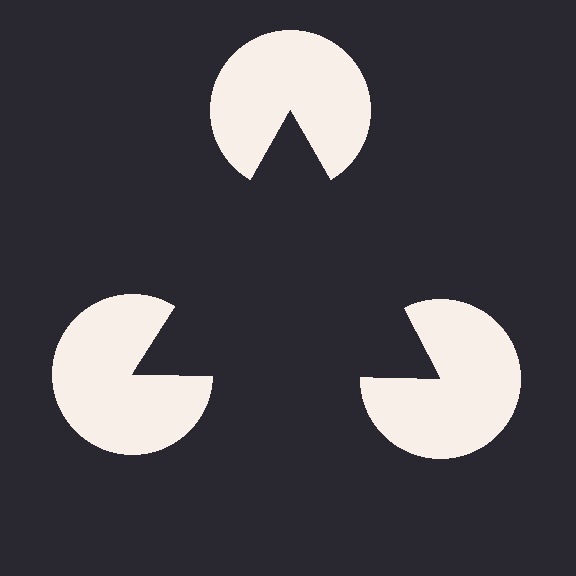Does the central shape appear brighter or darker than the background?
It typically appears slightly darker than the background, even though no actual brightness change is drawn.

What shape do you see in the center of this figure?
An illusory triangle — its edges are inferred from the aligned wedge cuts in the pac-man discs, not physically drawn.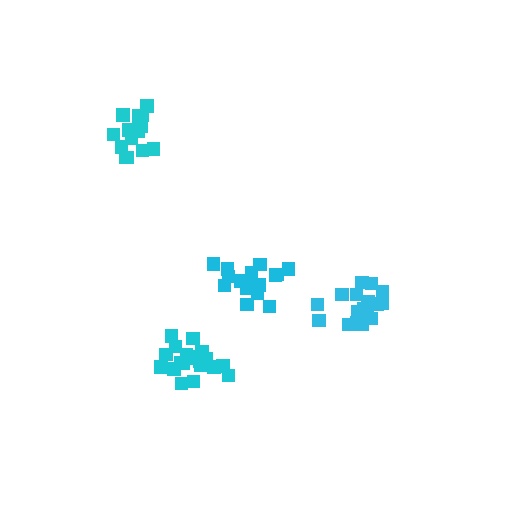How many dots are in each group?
Group 1: 16 dots, Group 2: 18 dots, Group 3: 20 dots, Group 4: 15 dots (69 total).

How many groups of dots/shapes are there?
There are 4 groups.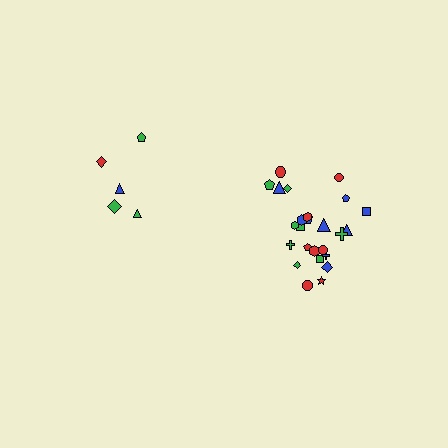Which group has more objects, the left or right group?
The right group.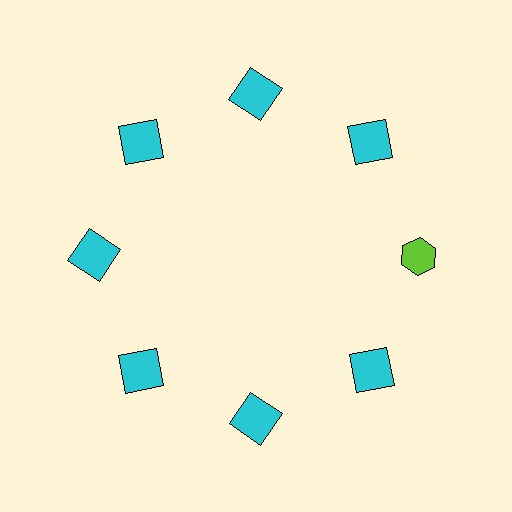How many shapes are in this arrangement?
There are 8 shapes arranged in a ring pattern.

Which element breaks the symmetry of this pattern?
The lime hexagon at roughly the 3 o'clock position breaks the symmetry. All other shapes are cyan squares.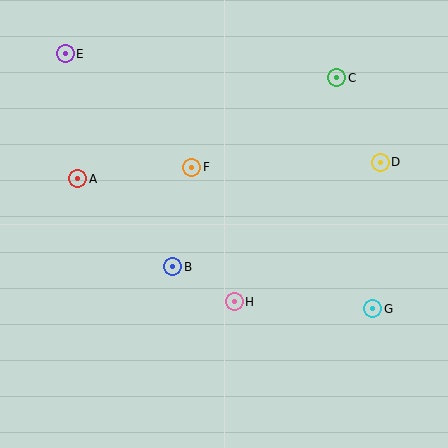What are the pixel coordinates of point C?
Point C is at (337, 78).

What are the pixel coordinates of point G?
Point G is at (373, 309).